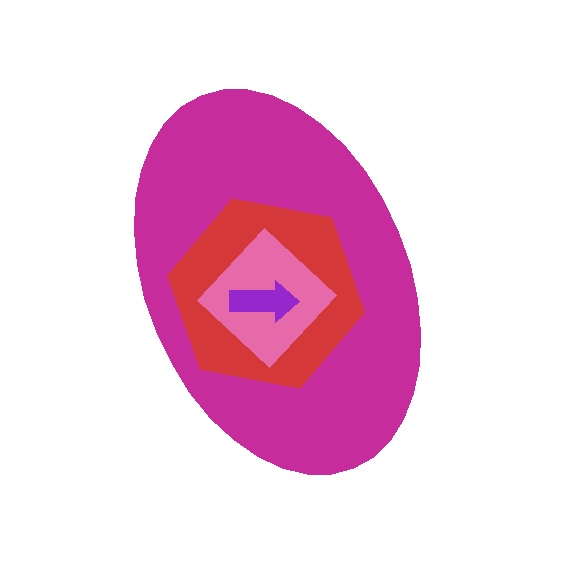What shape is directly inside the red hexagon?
The pink diamond.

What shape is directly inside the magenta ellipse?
The red hexagon.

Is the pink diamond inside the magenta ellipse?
Yes.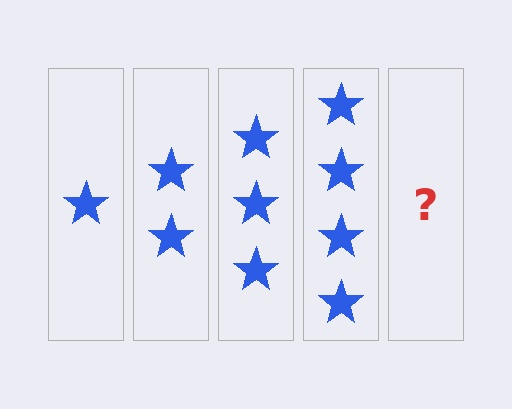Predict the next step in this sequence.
The next step is 5 stars.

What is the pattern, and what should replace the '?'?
The pattern is that each step adds one more star. The '?' should be 5 stars.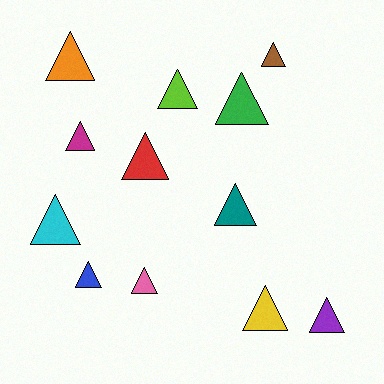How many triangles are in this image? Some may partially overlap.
There are 12 triangles.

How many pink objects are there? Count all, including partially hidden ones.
There is 1 pink object.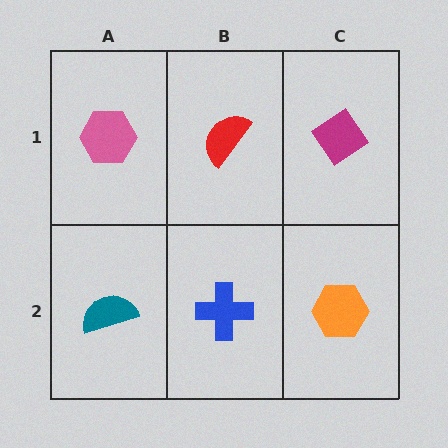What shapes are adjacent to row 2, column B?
A red semicircle (row 1, column B), a teal semicircle (row 2, column A), an orange hexagon (row 2, column C).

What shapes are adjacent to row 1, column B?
A blue cross (row 2, column B), a pink hexagon (row 1, column A), a magenta diamond (row 1, column C).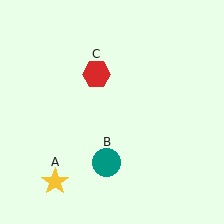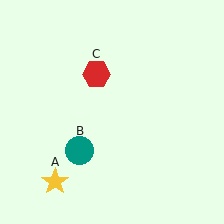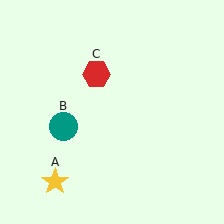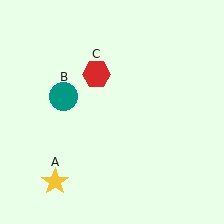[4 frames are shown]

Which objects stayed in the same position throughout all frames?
Yellow star (object A) and red hexagon (object C) remained stationary.